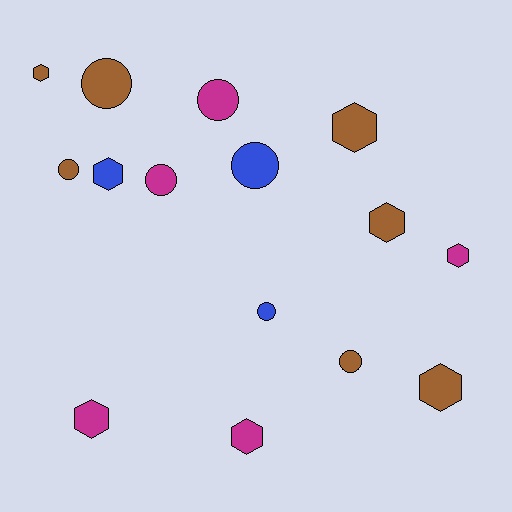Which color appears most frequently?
Brown, with 7 objects.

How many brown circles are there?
There are 3 brown circles.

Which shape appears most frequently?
Hexagon, with 8 objects.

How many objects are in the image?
There are 15 objects.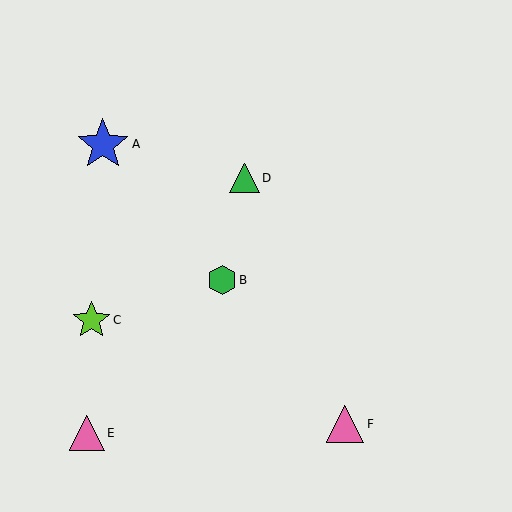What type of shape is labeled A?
Shape A is a blue star.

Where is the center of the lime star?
The center of the lime star is at (91, 320).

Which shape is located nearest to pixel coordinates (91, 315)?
The lime star (labeled C) at (91, 320) is nearest to that location.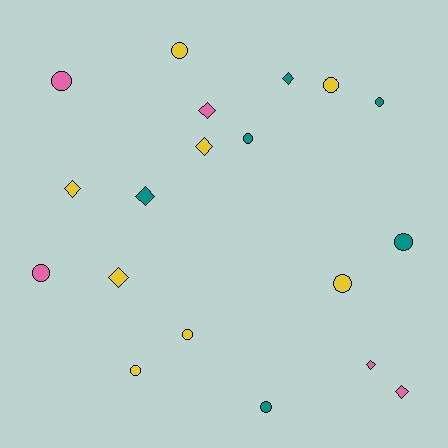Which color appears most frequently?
Yellow, with 8 objects.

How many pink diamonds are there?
There are 3 pink diamonds.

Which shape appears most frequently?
Circle, with 11 objects.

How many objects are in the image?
There are 19 objects.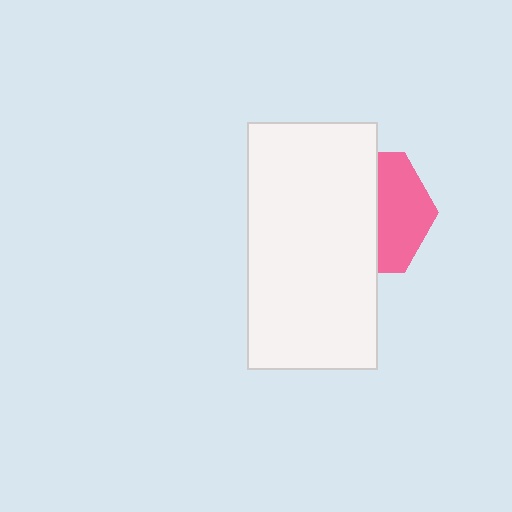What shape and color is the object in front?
The object in front is a white rectangle.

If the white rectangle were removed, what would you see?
You would see the complete pink hexagon.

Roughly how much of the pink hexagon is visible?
A small part of it is visible (roughly 43%).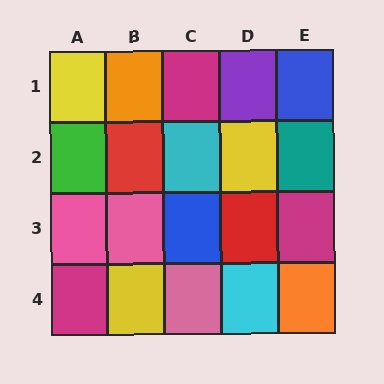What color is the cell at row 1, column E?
Blue.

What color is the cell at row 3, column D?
Red.